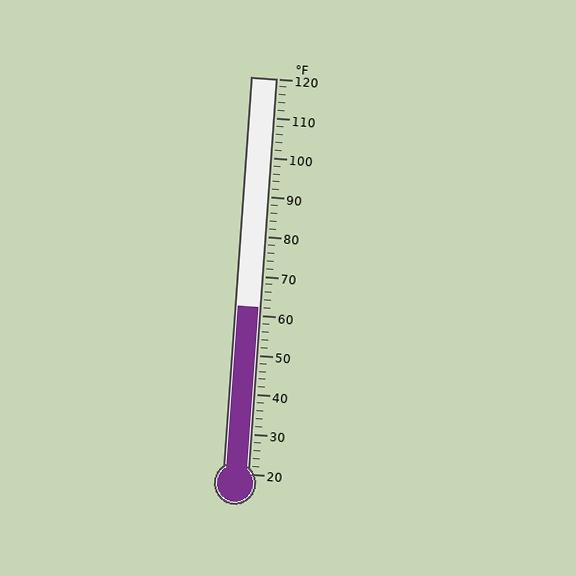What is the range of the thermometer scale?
The thermometer scale ranges from 20°F to 120°F.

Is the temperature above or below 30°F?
The temperature is above 30°F.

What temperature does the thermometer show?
The thermometer shows approximately 62°F.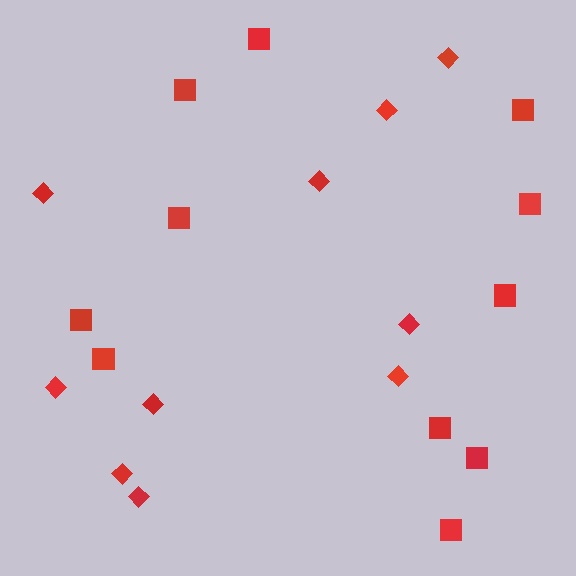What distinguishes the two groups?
There are 2 groups: one group of diamonds (10) and one group of squares (11).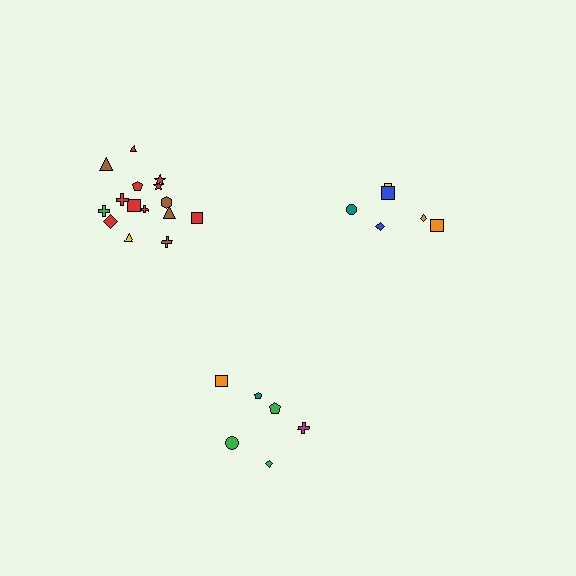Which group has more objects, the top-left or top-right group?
The top-left group.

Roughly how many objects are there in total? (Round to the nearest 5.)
Roughly 25 objects in total.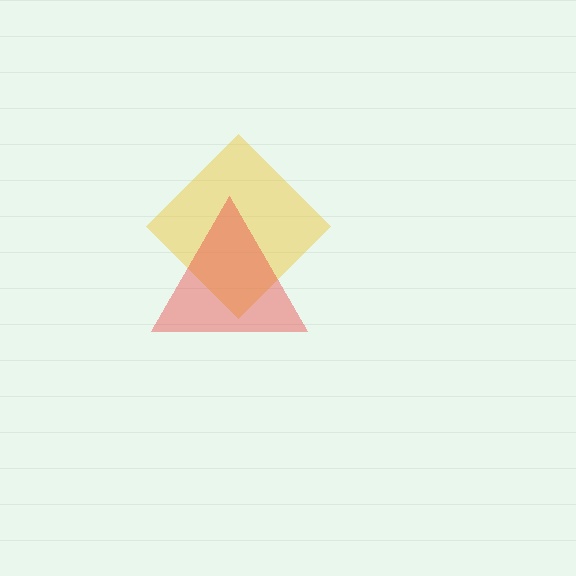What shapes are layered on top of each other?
The layered shapes are: a yellow diamond, a red triangle.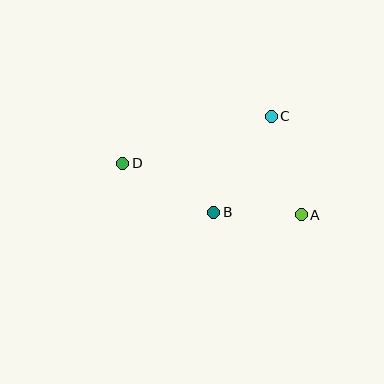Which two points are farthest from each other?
Points A and D are farthest from each other.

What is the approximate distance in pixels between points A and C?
The distance between A and C is approximately 103 pixels.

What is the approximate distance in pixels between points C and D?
The distance between C and D is approximately 156 pixels.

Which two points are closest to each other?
Points A and B are closest to each other.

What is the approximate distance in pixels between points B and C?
The distance between B and C is approximately 112 pixels.